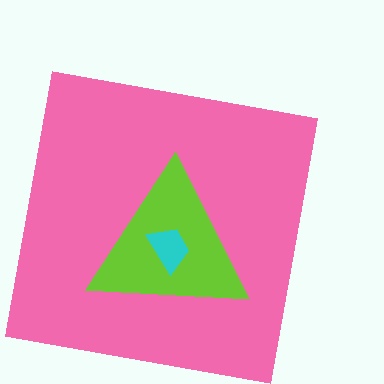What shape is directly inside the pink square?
The lime triangle.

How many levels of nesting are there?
3.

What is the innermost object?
The cyan trapezoid.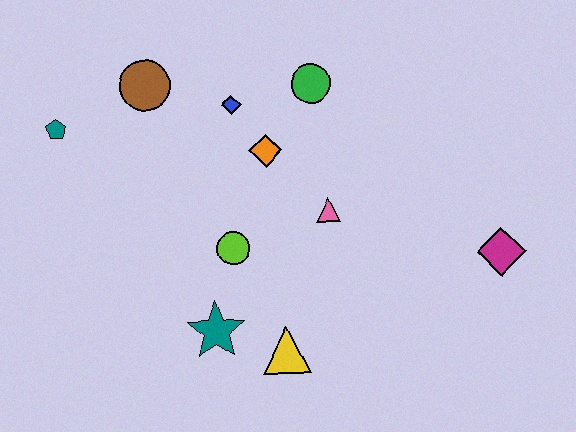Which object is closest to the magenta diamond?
The pink triangle is closest to the magenta diamond.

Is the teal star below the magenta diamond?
Yes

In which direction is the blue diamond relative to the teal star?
The blue diamond is above the teal star.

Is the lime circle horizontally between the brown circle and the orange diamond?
Yes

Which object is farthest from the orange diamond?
The magenta diamond is farthest from the orange diamond.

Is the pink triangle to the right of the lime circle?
Yes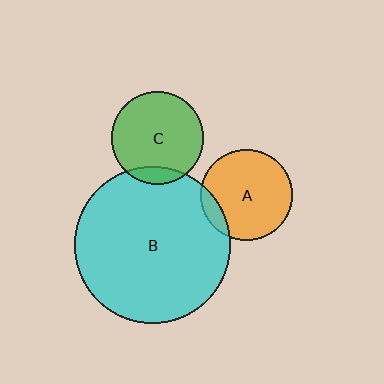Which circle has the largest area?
Circle B (cyan).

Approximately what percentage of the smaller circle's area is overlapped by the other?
Approximately 10%.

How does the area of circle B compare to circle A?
Approximately 2.9 times.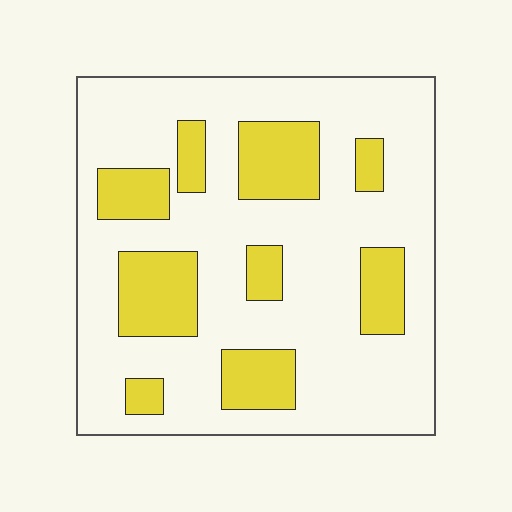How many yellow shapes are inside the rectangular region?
9.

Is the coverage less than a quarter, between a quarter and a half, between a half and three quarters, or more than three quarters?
Between a quarter and a half.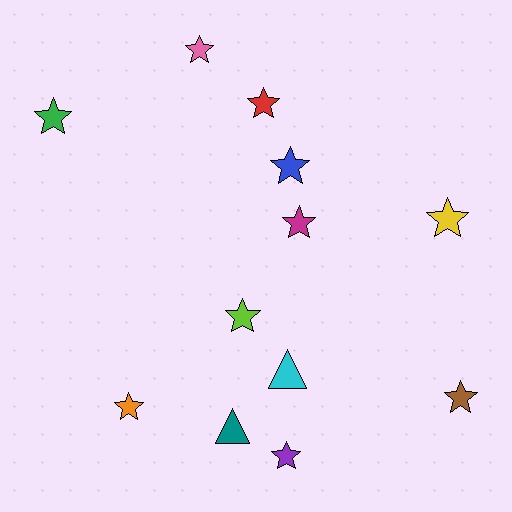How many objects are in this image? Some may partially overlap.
There are 12 objects.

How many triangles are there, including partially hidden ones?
There are 2 triangles.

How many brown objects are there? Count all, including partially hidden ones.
There is 1 brown object.